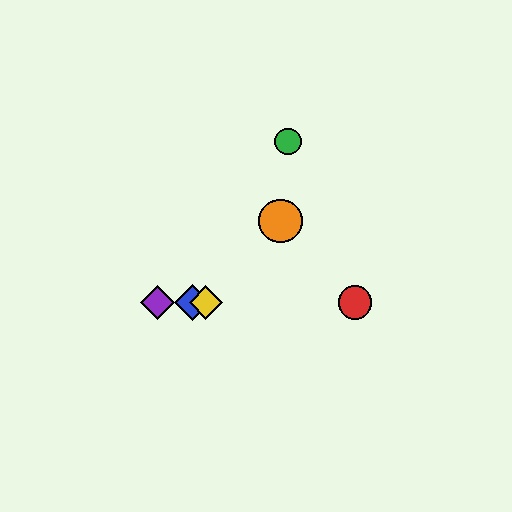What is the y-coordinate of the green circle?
The green circle is at y≈142.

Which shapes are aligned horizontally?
The red circle, the blue diamond, the yellow diamond, the purple diamond are aligned horizontally.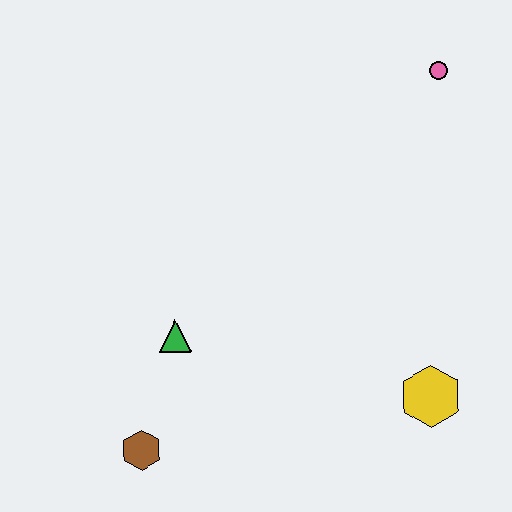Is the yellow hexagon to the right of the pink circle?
No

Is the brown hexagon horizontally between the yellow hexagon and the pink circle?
No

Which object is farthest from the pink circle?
The brown hexagon is farthest from the pink circle.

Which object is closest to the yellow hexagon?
The green triangle is closest to the yellow hexagon.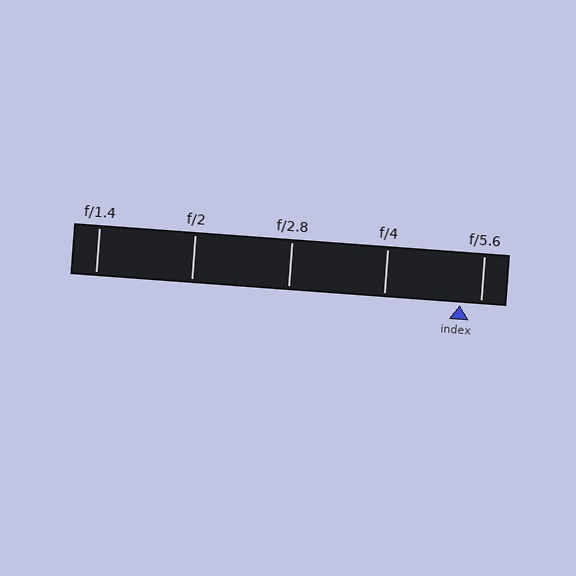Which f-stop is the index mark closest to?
The index mark is closest to f/5.6.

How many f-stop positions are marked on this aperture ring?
There are 5 f-stop positions marked.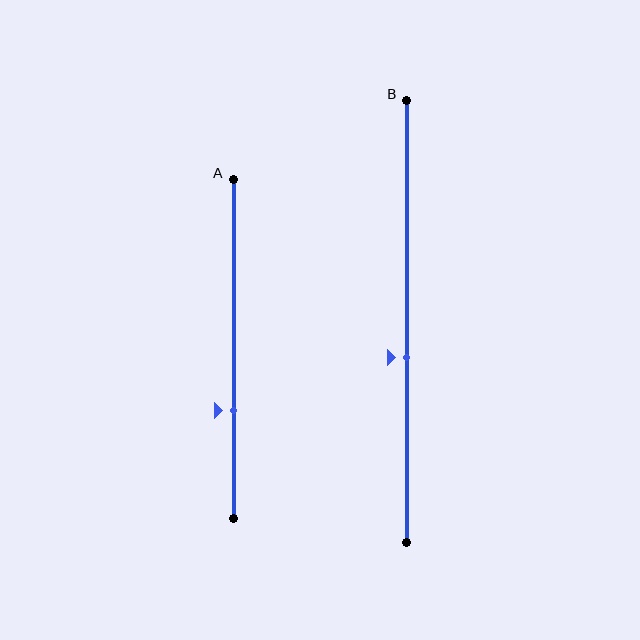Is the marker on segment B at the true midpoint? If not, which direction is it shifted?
No, the marker on segment B is shifted downward by about 8% of the segment length.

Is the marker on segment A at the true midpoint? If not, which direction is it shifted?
No, the marker on segment A is shifted downward by about 18% of the segment length.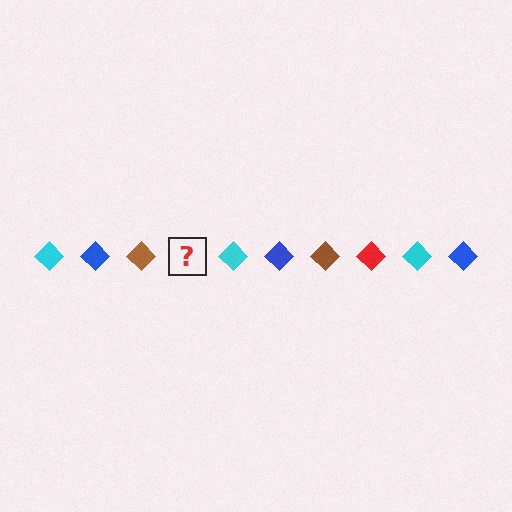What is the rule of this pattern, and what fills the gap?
The rule is that the pattern cycles through cyan, blue, brown, red diamonds. The gap should be filled with a red diamond.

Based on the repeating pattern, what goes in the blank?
The blank should be a red diamond.